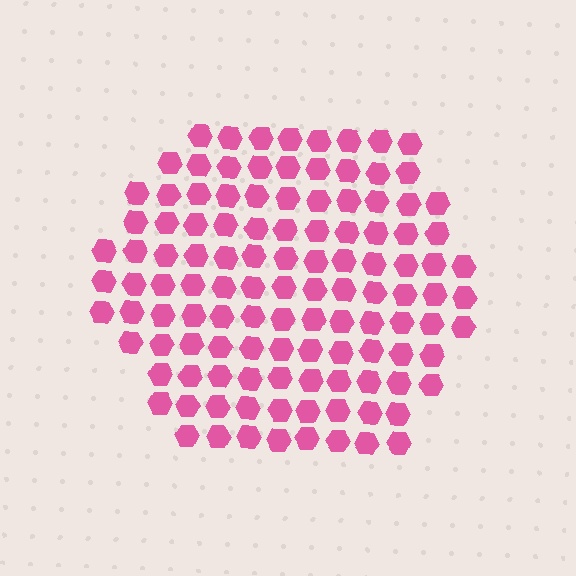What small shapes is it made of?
It is made of small hexagons.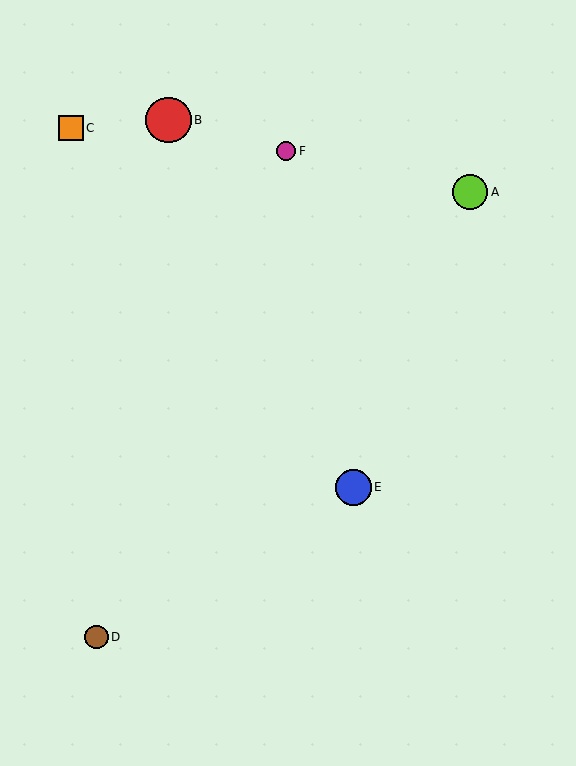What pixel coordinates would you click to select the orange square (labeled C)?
Click at (71, 128) to select the orange square C.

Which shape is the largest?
The red circle (labeled B) is the largest.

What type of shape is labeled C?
Shape C is an orange square.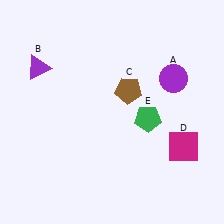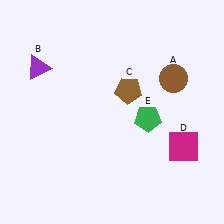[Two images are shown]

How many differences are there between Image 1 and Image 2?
There is 1 difference between the two images.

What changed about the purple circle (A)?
In Image 1, A is purple. In Image 2, it changed to brown.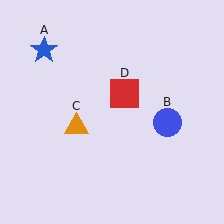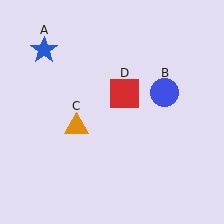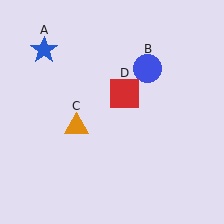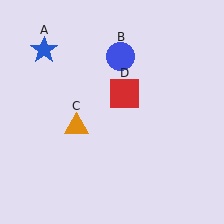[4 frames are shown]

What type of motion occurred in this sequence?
The blue circle (object B) rotated counterclockwise around the center of the scene.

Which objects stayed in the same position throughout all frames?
Blue star (object A) and orange triangle (object C) and red square (object D) remained stationary.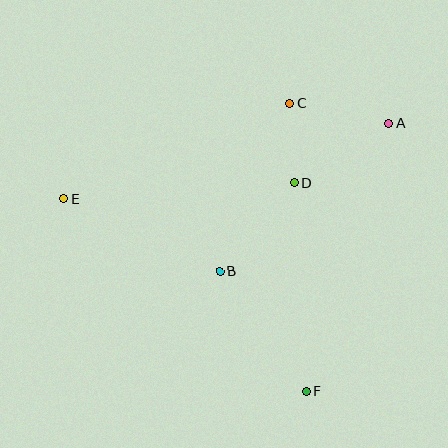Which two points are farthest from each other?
Points A and E are farthest from each other.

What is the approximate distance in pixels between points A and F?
The distance between A and F is approximately 281 pixels.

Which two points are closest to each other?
Points C and D are closest to each other.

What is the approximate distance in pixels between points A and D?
The distance between A and D is approximately 112 pixels.